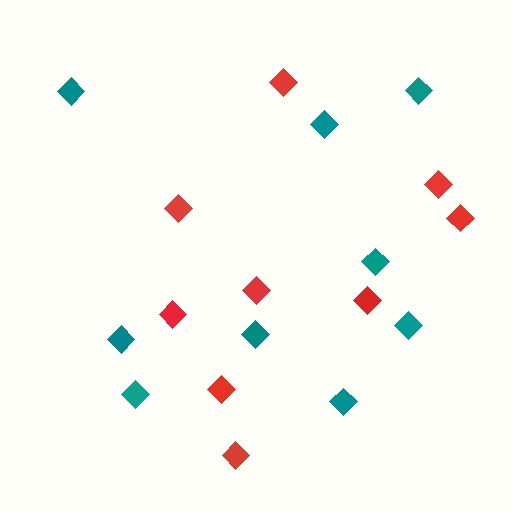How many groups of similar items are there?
There are 2 groups: one group of red diamonds (9) and one group of teal diamonds (9).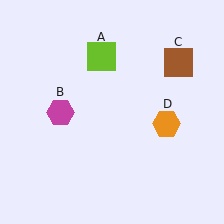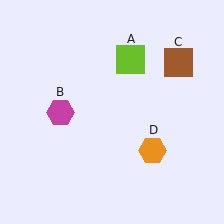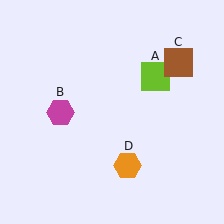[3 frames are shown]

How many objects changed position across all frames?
2 objects changed position: lime square (object A), orange hexagon (object D).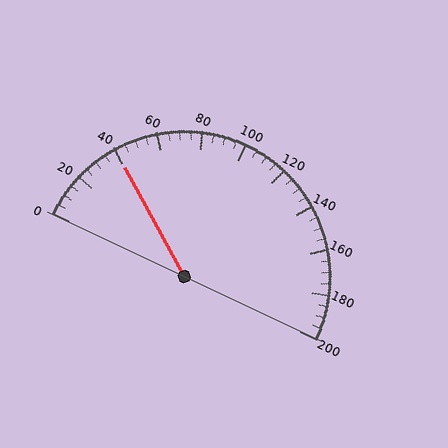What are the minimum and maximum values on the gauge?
The gauge ranges from 0 to 200.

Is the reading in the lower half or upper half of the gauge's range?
The reading is in the lower half of the range (0 to 200).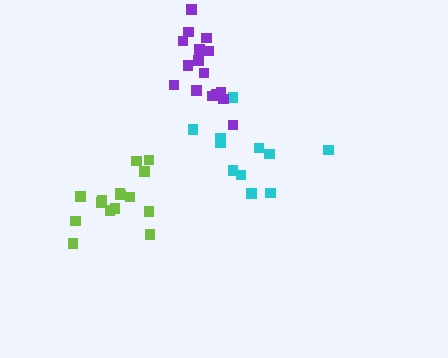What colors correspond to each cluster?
The clusters are colored: cyan, purple, lime.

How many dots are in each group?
Group 1: 11 dots, Group 2: 16 dots, Group 3: 15 dots (42 total).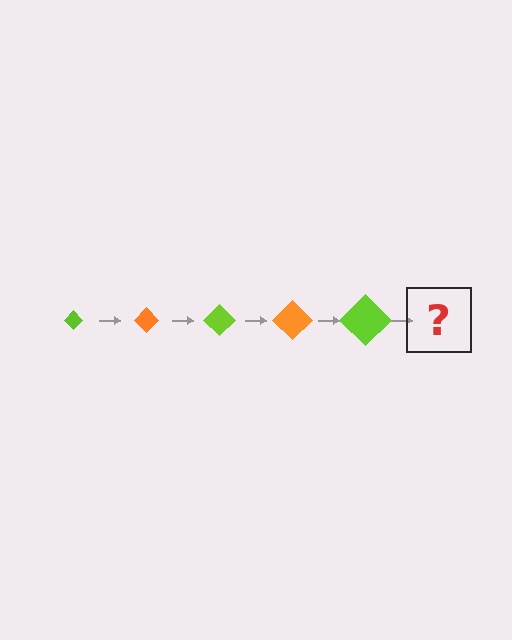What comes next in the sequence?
The next element should be an orange diamond, larger than the previous one.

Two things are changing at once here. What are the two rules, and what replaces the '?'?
The two rules are that the diamond grows larger each step and the color cycles through lime and orange. The '?' should be an orange diamond, larger than the previous one.